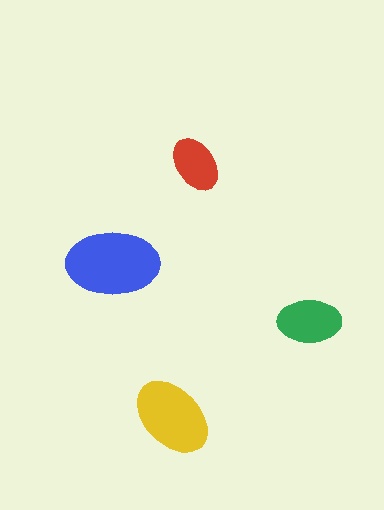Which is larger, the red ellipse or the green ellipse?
The green one.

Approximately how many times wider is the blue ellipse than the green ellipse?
About 1.5 times wider.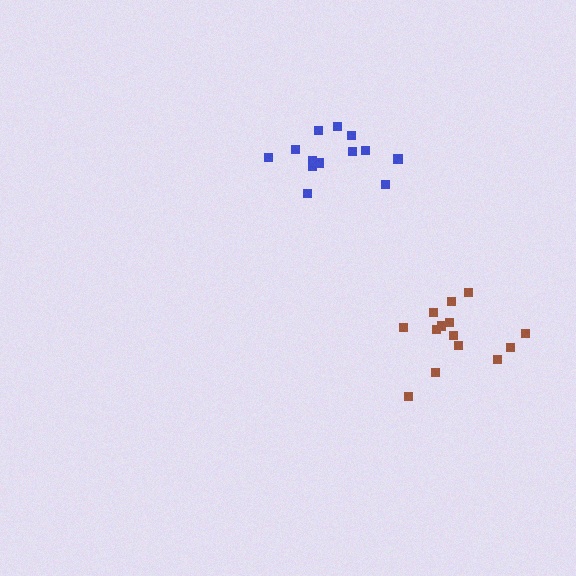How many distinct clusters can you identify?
There are 2 distinct clusters.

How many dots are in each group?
Group 1: 13 dots, Group 2: 14 dots (27 total).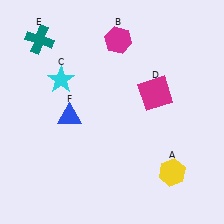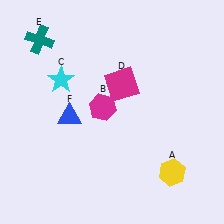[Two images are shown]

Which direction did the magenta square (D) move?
The magenta square (D) moved left.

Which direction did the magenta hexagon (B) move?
The magenta hexagon (B) moved down.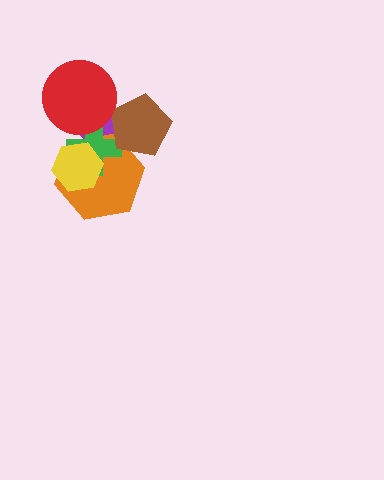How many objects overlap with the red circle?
2 objects overlap with the red circle.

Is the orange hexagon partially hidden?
Yes, it is partially covered by another shape.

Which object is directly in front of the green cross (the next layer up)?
The brown pentagon is directly in front of the green cross.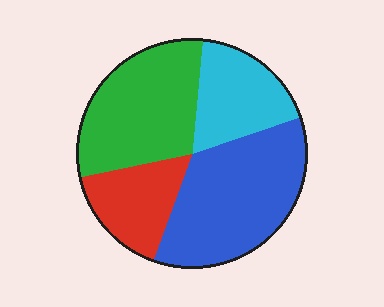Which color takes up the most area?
Blue, at roughly 35%.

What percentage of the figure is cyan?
Cyan takes up about one sixth (1/6) of the figure.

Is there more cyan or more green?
Green.